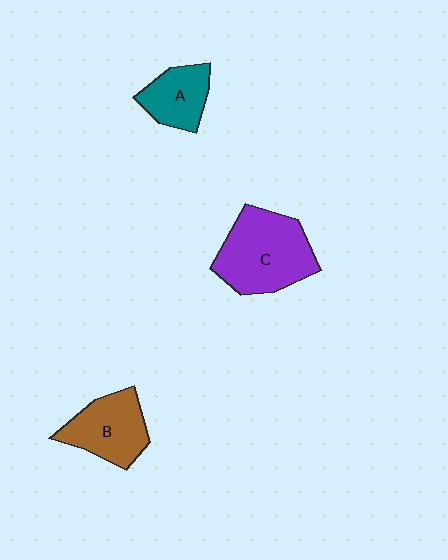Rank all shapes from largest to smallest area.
From largest to smallest: C (purple), B (brown), A (teal).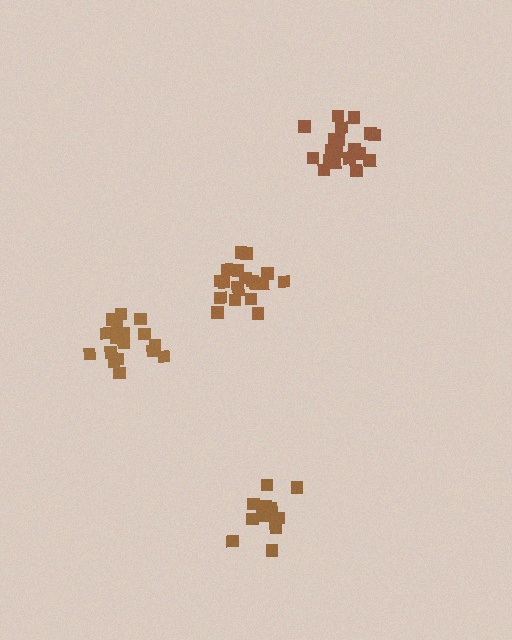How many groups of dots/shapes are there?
There are 4 groups.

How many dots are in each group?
Group 1: 18 dots, Group 2: 19 dots, Group 3: 19 dots, Group 4: 15 dots (71 total).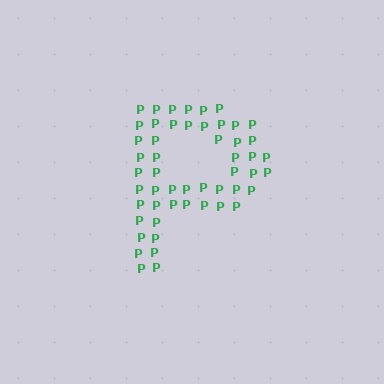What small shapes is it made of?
It is made of small letter P's.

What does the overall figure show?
The overall figure shows the letter P.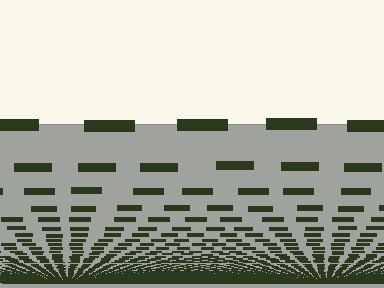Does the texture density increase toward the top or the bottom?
Density increases toward the bottom.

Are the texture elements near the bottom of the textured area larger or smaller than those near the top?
Smaller. The gradient is inverted — elements near the bottom are smaller and denser.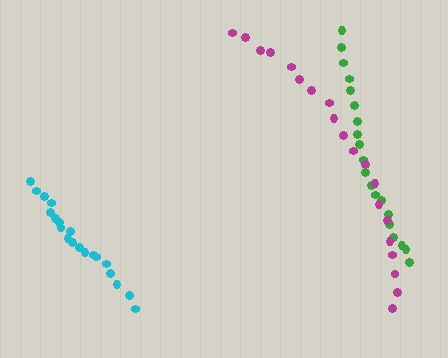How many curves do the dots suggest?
There are 3 distinct paths.